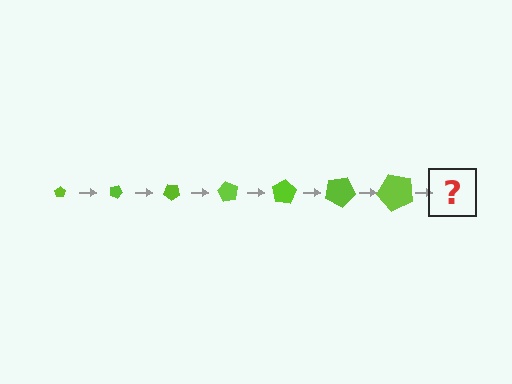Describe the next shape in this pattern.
It should be a pentagon, larger than the previous one and rotated 140 degrees from the start.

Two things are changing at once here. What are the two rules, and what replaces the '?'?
The two rules are that the pentagon grows larger each step and it rotates 20 degrees each step. The '?' should be a pentagon, larger than the previous one and rotated 140 degrees from the start.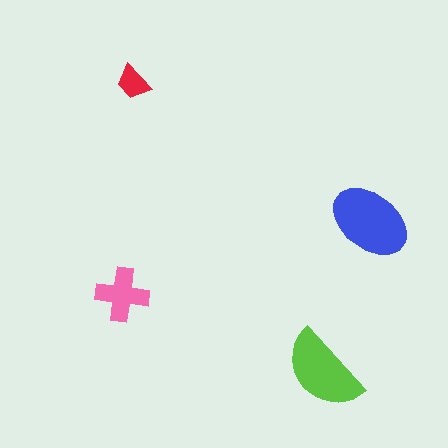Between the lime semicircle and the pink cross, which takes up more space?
The lime semicircle.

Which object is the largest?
The blue ellipse.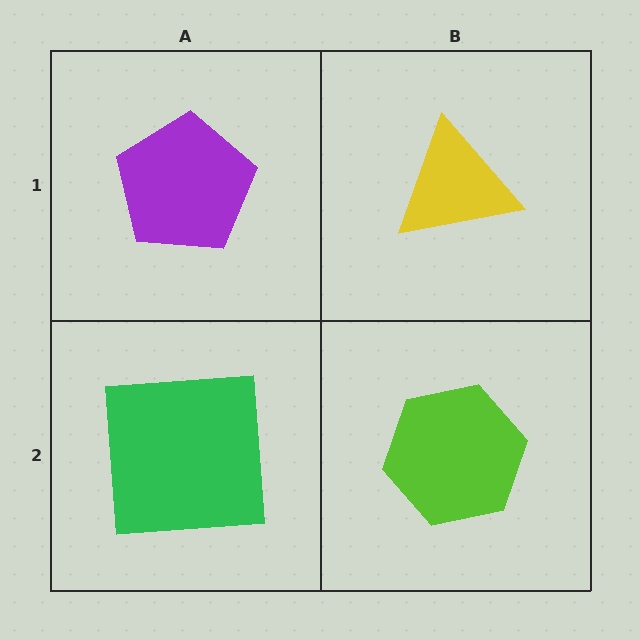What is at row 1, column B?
A yellow triangle.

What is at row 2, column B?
A lime hexagon.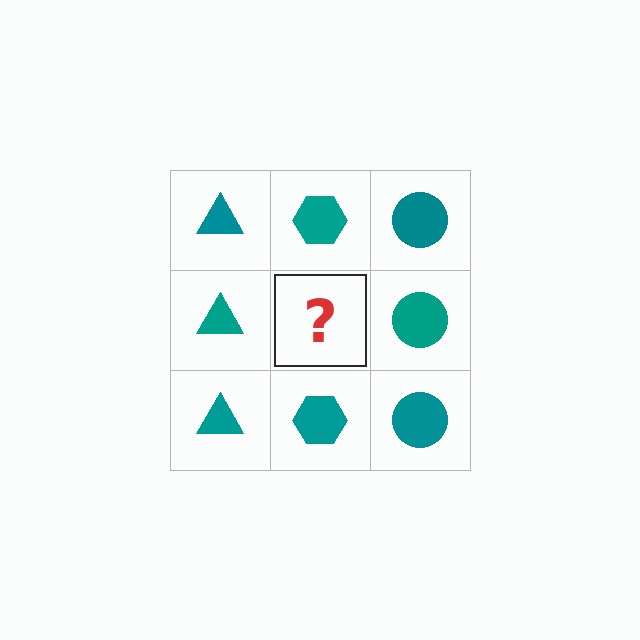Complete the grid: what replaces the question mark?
The question mark should be replaced with a teal hexagon.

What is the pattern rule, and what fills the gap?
The rule is that each column has a consistent shape. The gap should be filled with a teal hexagon.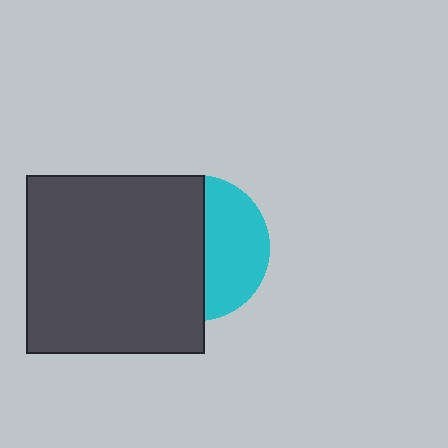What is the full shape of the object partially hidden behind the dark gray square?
The partially hidden object is a cyan circle.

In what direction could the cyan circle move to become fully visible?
The cyan circle could move right. That would shift it out from behind the dark gray square entirely.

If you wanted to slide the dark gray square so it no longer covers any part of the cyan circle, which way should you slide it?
Slide it left — that is the most direct way to separate the two shapes.